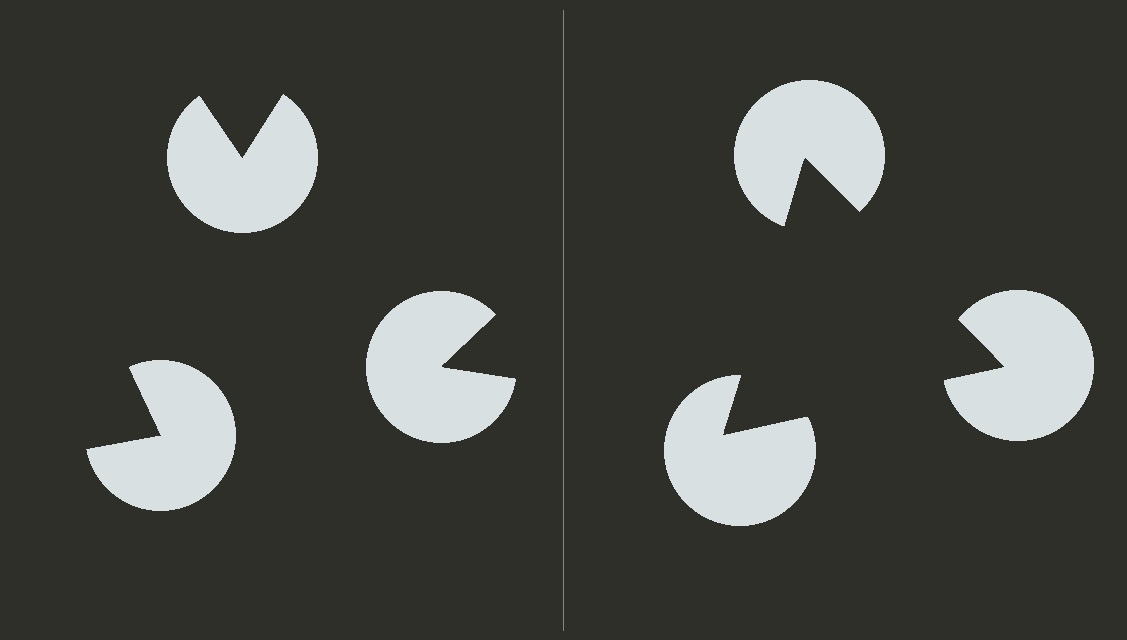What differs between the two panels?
The pac-man discs are positioned identically on both sides; only the wedge orientations differ. On the right they align to a triangle; on the left they are misaligned.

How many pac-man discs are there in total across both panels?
6 — 3 on each side.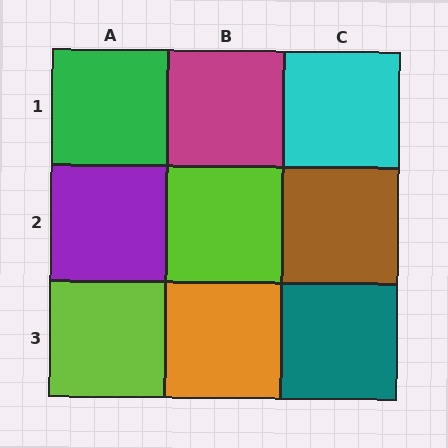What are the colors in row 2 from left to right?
Purple, lime, brown.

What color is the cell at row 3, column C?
Teal.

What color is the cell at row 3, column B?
Orange.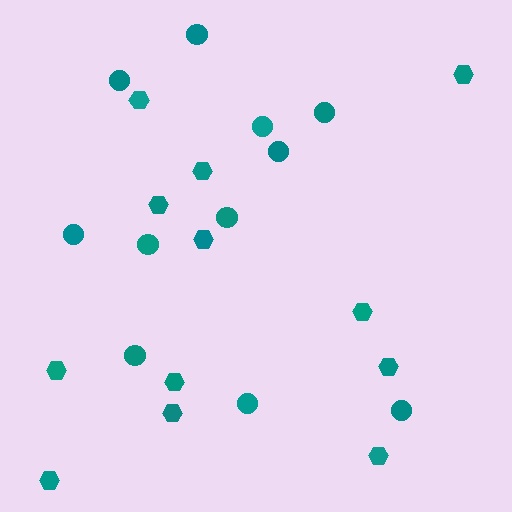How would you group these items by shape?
There are 2 groups: one group of circles (11) and one group of hexagons (12).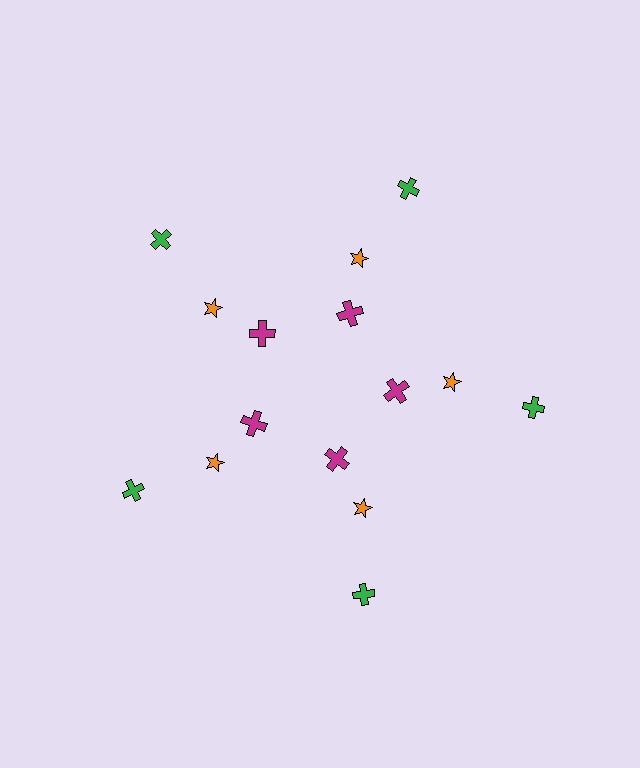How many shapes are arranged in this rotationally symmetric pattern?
There are 15 shapes, arranged in 5 groups of 3.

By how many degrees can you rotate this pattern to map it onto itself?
The pattern maps onto itself every 72 degrees of rotation.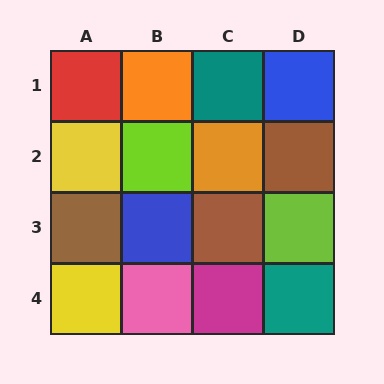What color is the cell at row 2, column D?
Brown.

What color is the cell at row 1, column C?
Teal.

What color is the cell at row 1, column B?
Orange.